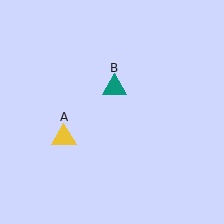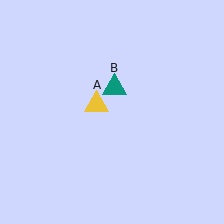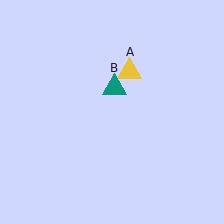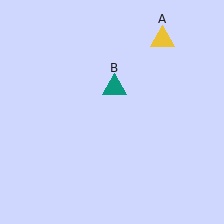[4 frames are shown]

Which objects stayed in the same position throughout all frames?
Teal triangle (object B) remained stationary.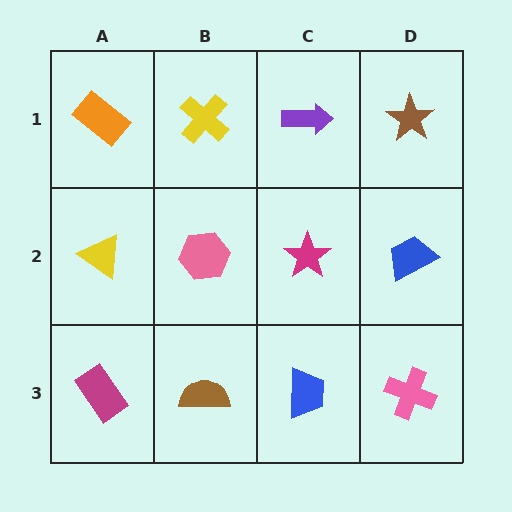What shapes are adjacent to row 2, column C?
A purple arrow (row 1, column C), a blue trapezoid (row 3, column C), a pink hexagon (row 2, column B), a blue trapezoid (row 2, column D).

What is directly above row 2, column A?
An orange rectangle.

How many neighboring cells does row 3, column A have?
2.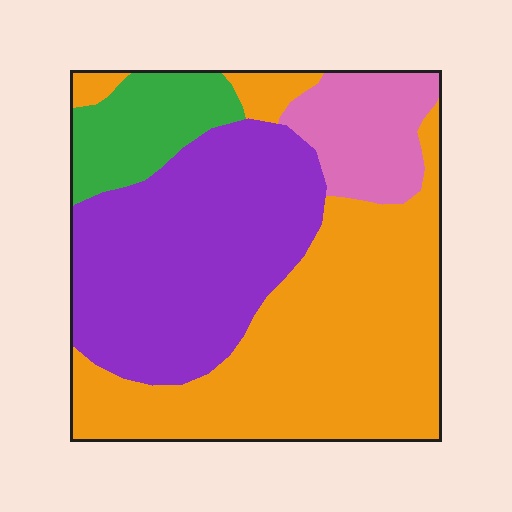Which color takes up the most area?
Orange, at roughly 45%.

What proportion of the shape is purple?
Purple takes up about one third (1/3) of the shape.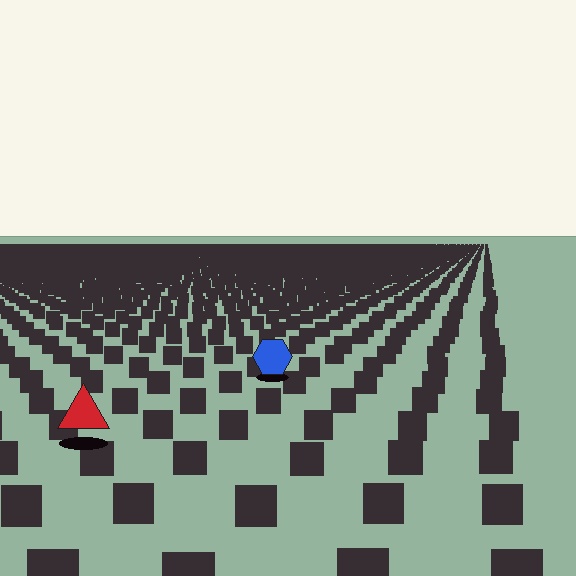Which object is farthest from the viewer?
The blue hexagon is farthest from the viewer. It appears smaller and the ground texture around it is denser.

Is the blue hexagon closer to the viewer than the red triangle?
No. The red triangle is closer — you can tell from the texture gradient: the ground texture is coarser near it.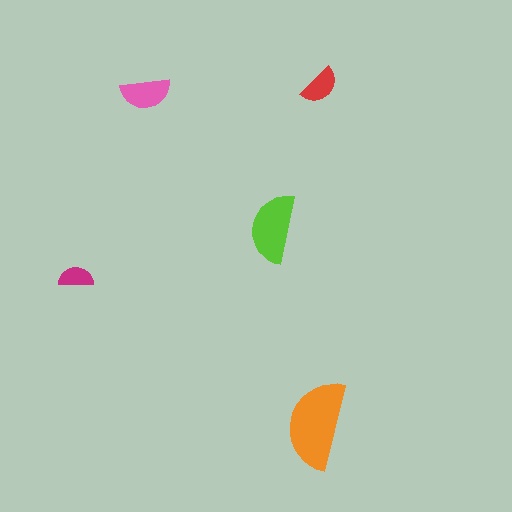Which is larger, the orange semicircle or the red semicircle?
The orange one.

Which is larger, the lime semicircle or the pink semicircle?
The lime one.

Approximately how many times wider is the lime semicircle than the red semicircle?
About 1.5 times wider.